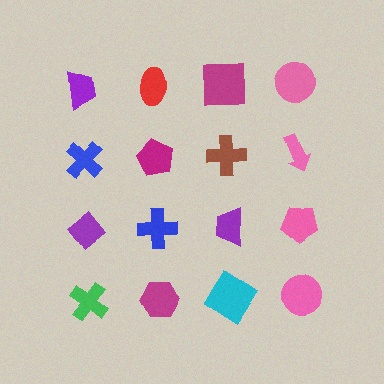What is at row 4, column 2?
A magenta hexagon.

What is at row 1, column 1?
A purple trapezoid.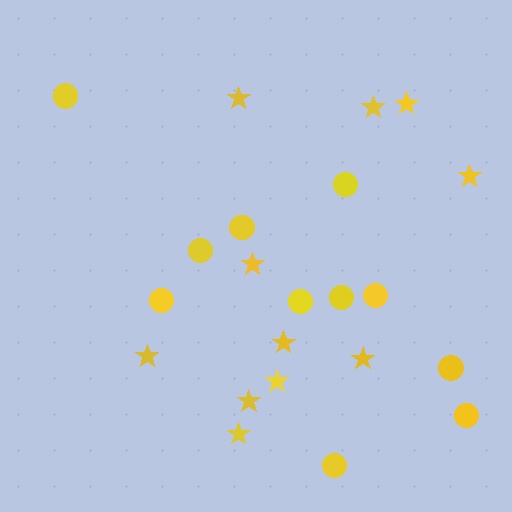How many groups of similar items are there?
There are 2 groups: one group of circles (11) and one group of stars (11).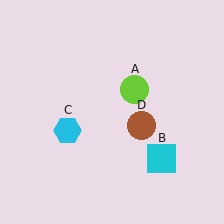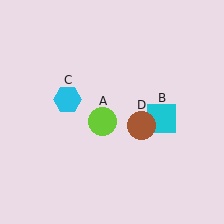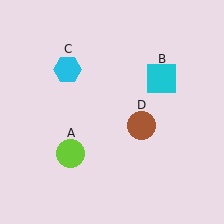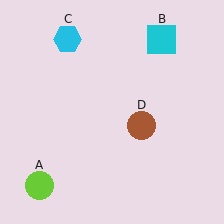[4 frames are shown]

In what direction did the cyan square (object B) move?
The cyan square (object B) moved up.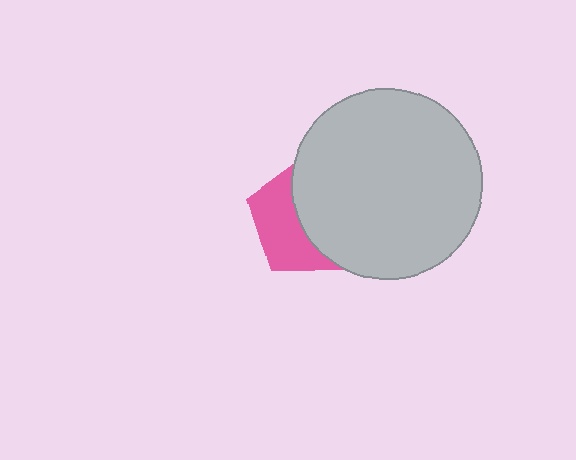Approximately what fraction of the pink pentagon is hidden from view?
Roughly 55% of the pink pentagon is hidden behind the light gray circle.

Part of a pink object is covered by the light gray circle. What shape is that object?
It is a pentagon.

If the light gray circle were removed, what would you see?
You would see the complete pink pentagon.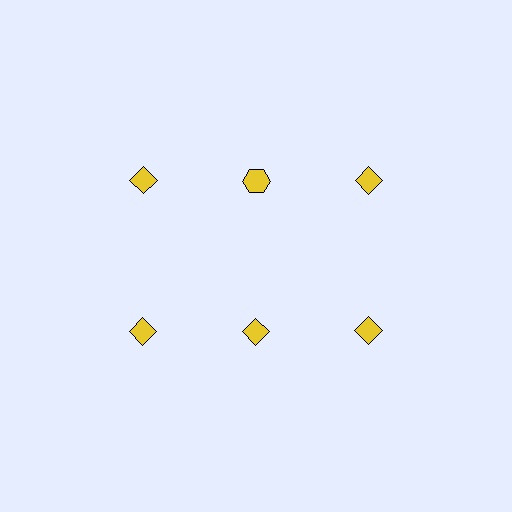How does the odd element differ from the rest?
It has a different shape: hexagon instead of diamond.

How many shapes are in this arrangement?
There are 6 shapes arranged in a grid pattern.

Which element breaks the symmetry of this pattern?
The yellow hexagon in the top row, second from left column breaks the symmetry. All other shapes are yellow diamonds.